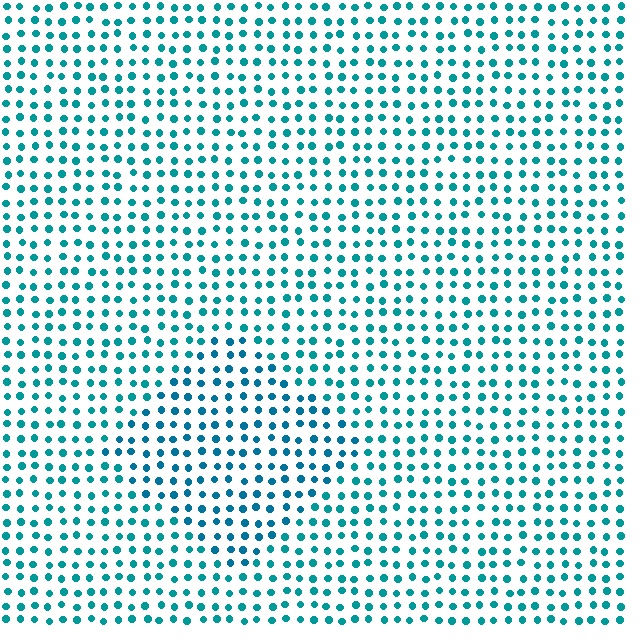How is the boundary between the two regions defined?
The boundary is defined purely by a slight shift in hue (about 16 degrees). Spacing, size, and orientation are identical on both sides.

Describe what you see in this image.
The image is filled with small teal elements in a uniform arrangement. A diamond-shaped region is visible where the elements are tinted to a slightly different hue, forming a subtle color boundary.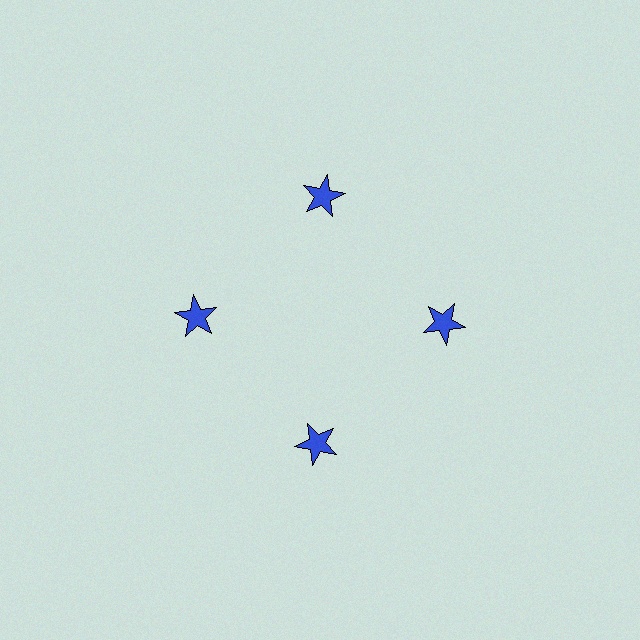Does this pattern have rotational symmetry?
Yes, this pattern has 4-fold rotational symmetry. It looks the same after rotating 90 degrees around the center.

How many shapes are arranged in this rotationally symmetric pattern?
There are 4 shapes, arranged in 4 groups of 1.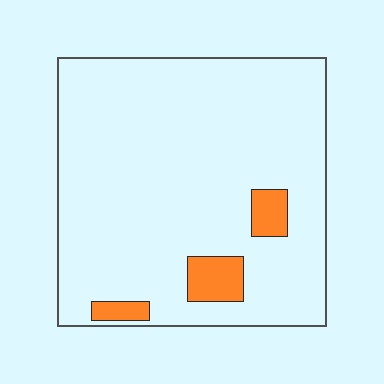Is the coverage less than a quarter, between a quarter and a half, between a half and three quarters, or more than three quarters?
Less than a quarter.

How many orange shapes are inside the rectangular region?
3.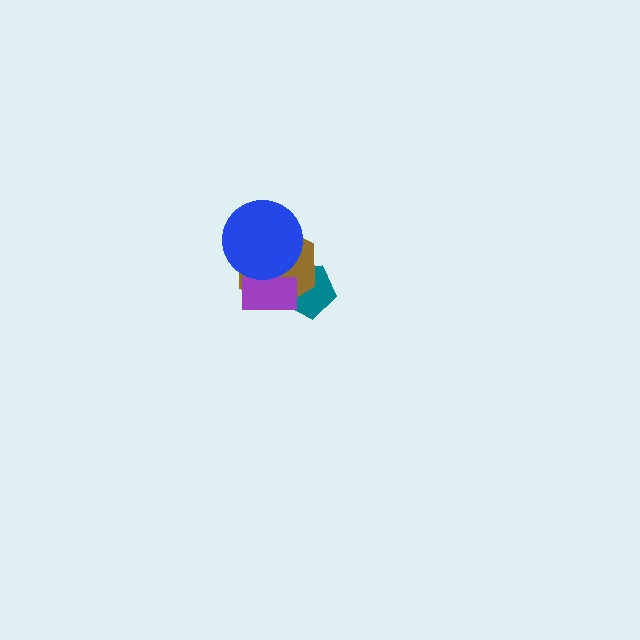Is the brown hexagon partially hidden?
Yes, it is partially covered by another shape.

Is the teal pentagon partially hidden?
Yes, it is partially covered by another shape.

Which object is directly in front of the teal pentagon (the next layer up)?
The brown hexagon is directly in front of the teal pentagon.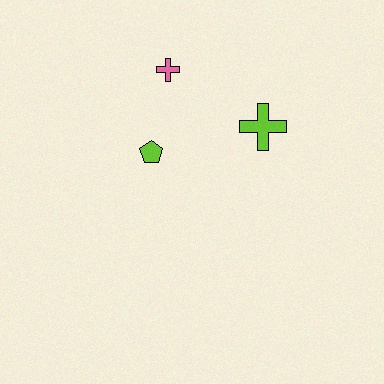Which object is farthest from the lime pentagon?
The lime cross is farthest from the lime pentagon.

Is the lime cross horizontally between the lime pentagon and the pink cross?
No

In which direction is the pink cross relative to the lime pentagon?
The pink cross is above the lime pentagon.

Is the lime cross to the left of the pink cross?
No